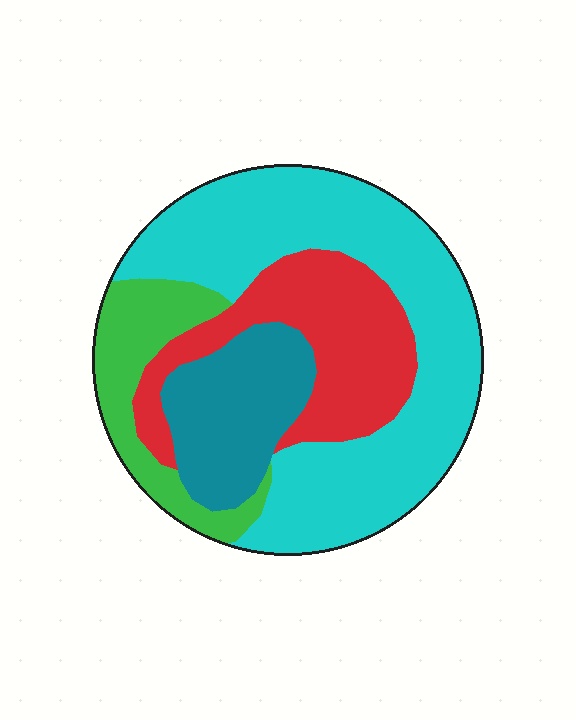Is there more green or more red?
Red.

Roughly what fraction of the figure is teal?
Teal covers 16% of the figure.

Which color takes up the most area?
Cyan, at roughly 50%.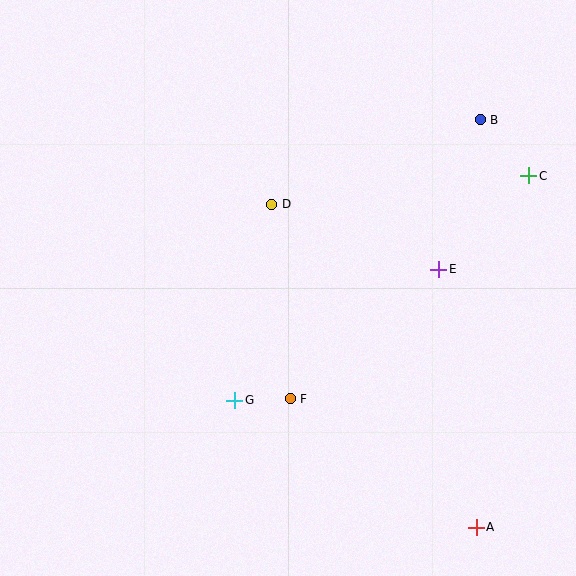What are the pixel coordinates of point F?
Point F is at (290, 399).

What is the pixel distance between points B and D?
The distance between B and D is 225 pixels.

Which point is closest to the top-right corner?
Point B is closest to the top-right corner.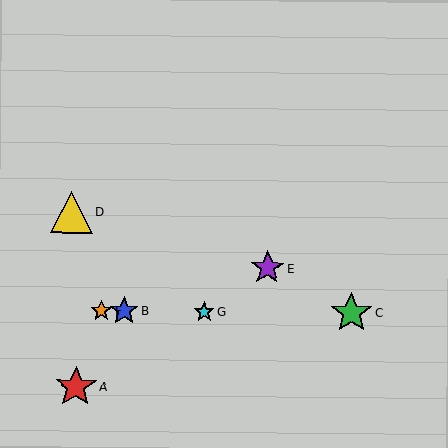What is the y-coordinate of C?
Object C is at y≈313.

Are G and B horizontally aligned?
Yes, both are at y≈312.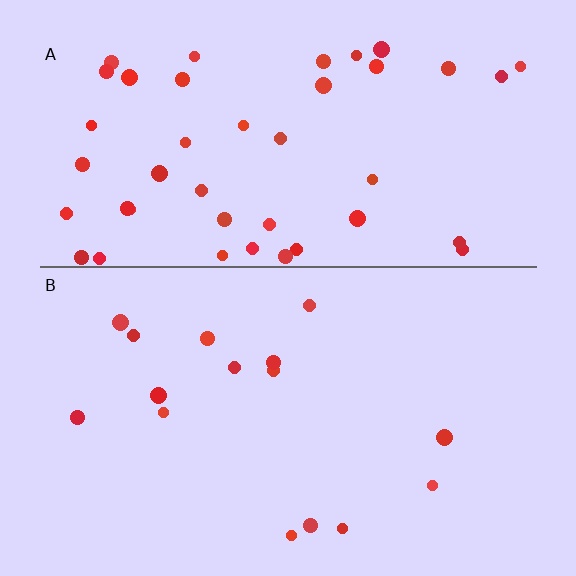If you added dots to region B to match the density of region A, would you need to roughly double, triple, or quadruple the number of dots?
Approximately triple.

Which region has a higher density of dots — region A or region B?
A (the top).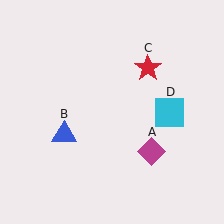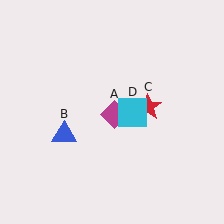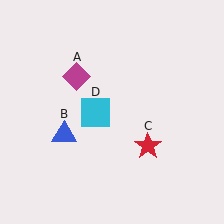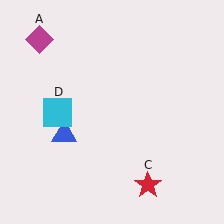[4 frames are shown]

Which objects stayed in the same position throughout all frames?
Blue triangle (object B) remained stationary.